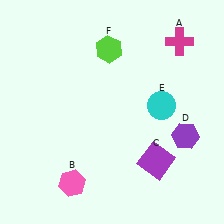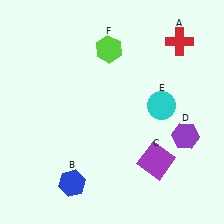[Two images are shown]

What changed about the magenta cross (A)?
In Image 1, A is magenta. In Image 2, it changed to red.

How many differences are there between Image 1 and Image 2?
There are 2 differences between the two images.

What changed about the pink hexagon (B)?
In Image 1, B is pink. In Image 2, it changed to blue.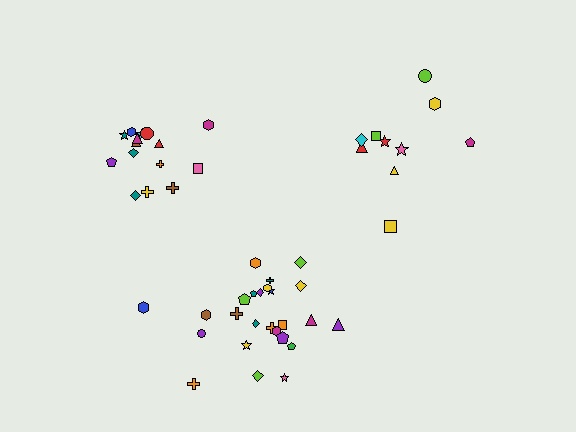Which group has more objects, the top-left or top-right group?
The top-left group.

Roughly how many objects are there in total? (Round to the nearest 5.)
Roughly 50 objects in total.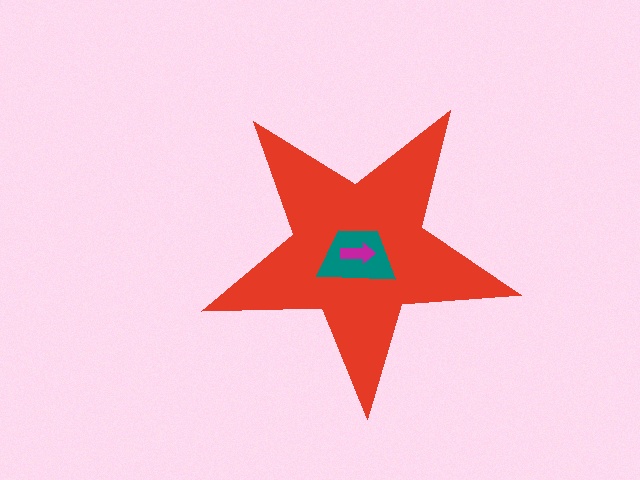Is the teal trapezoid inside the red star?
Yes.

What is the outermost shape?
The red star.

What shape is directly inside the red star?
The teal trapezoid.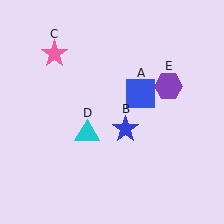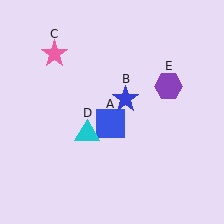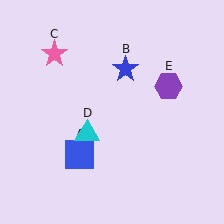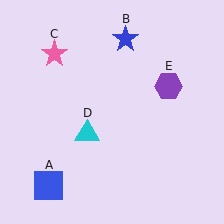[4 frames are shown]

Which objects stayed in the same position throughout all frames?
Pink star (object C) and cyan triangle (object D) and purple hexagon (object E) remained stationary.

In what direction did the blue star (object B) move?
The blue star (object B) moved up.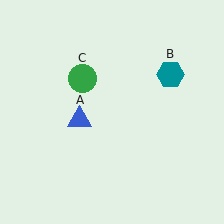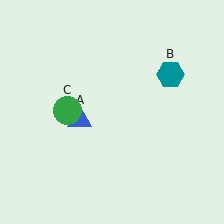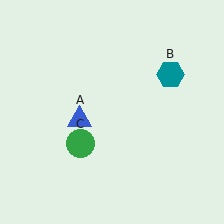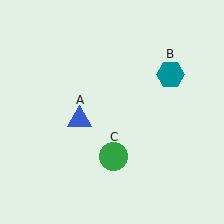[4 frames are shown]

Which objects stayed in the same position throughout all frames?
Blue triangle (object A) and teal hexagon (object B) remained stationary.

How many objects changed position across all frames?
1 object changed position: green circle (object C).